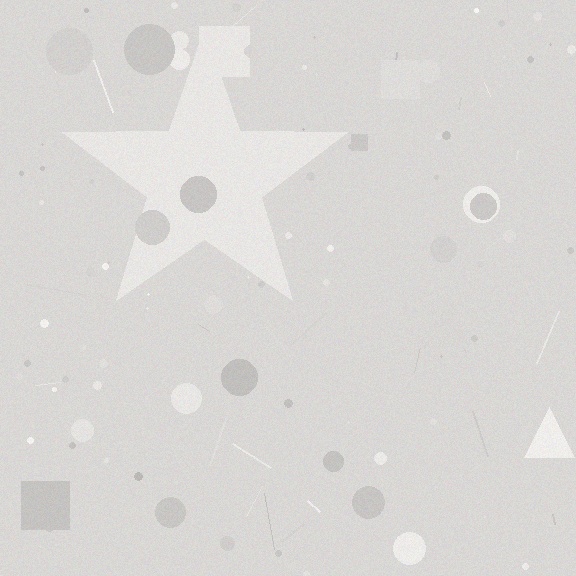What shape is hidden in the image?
A star is hidden in the image.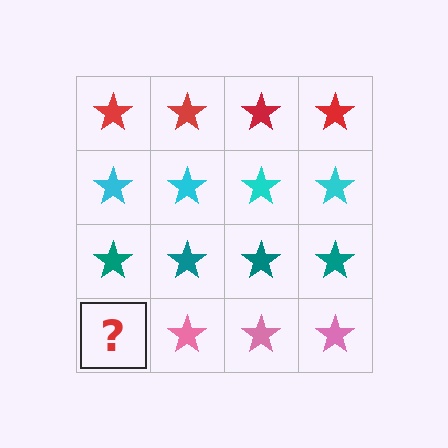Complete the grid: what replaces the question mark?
The question mark should be replaced with a pink star.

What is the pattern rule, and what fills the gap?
The rule is that each row has a consistent color. The gap should be filled with a pink star.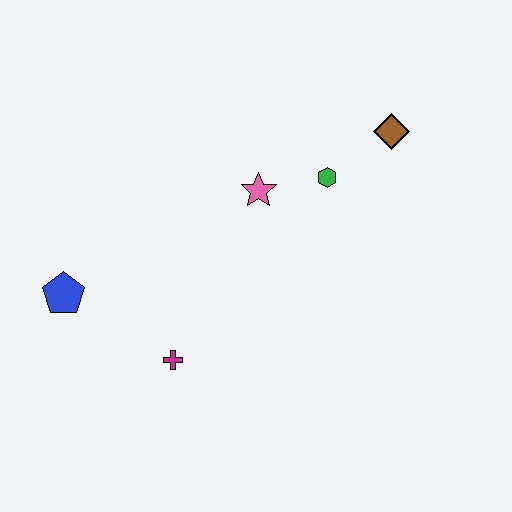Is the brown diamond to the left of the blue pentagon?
No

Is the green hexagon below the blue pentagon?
No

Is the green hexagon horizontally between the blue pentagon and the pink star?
No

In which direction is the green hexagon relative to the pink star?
The green hexagon is to the right of the pink star.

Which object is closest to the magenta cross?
The blue pentagon is closest to the magenta cross.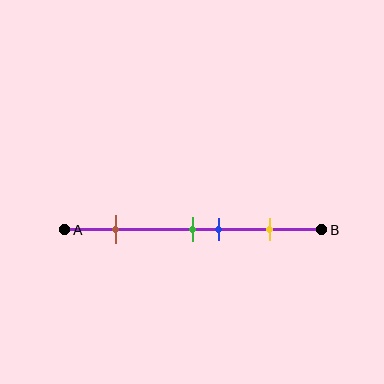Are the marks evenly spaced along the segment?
No, the marks are not evenly spaced.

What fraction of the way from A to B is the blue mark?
The blue mark is approximately 60% (0.6) of the way from A to B.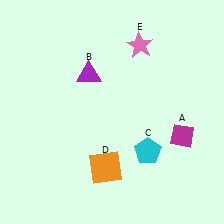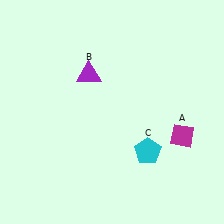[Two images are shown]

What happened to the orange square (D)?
The orange square (D) was removed in Image 2. It was in the bottom-left area of Image 1.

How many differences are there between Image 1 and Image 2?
There are 2 differences between the two images.